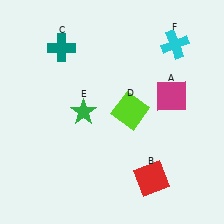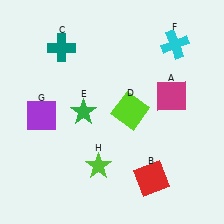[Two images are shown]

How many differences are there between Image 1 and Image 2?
There are 2 differences between the two images.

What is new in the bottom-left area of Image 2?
A purple square (G) was added in the bottom-left area of Image 2.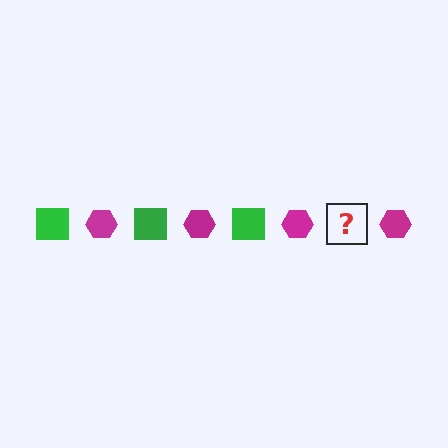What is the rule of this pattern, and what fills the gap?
The rule is that the pattern alternates between green square and magenta hexagon. The gap should be filled with a green square.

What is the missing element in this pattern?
The missing element is a green square.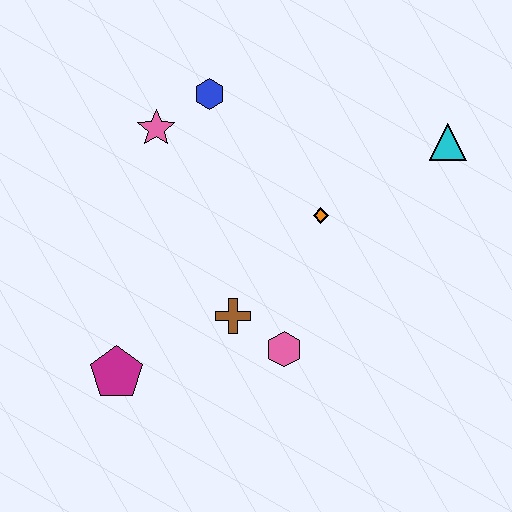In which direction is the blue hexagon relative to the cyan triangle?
The blue hexagon is to the left of the cyan triangle.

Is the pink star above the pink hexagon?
Yes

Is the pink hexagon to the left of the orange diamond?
Yes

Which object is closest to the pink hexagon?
The brown cross is closest to the pink hexagon.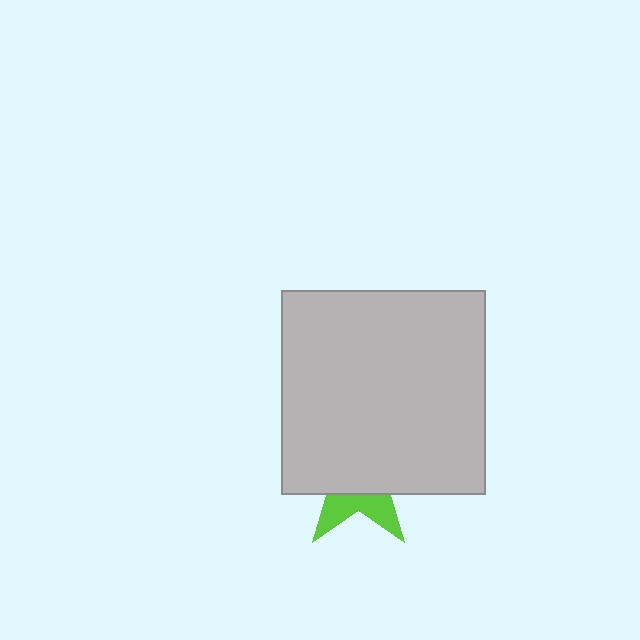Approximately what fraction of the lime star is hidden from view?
Roughly 69% of the lime star is hidden behind the light gray square.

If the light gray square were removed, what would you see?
You would see the complete lime star.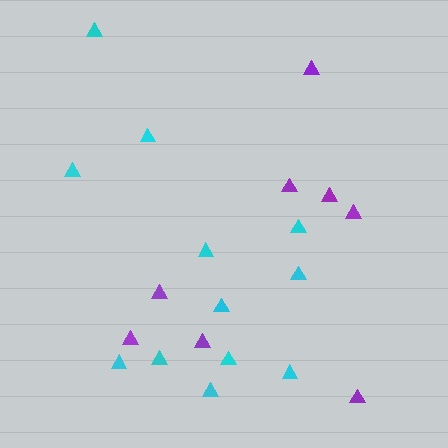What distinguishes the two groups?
There are 2 groups: one group of purple triangles (8) and one group of cyan triangles (12).